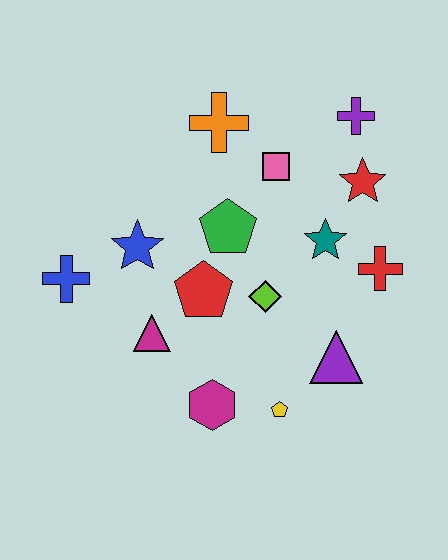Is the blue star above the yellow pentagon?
Yes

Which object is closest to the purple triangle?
The yellow pentagon is closest to the purple triangle.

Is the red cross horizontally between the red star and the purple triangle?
No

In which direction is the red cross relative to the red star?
The red cross is below the red star.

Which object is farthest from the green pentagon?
The yellow pentagon is farthest from the green pentagon.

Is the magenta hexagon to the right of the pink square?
No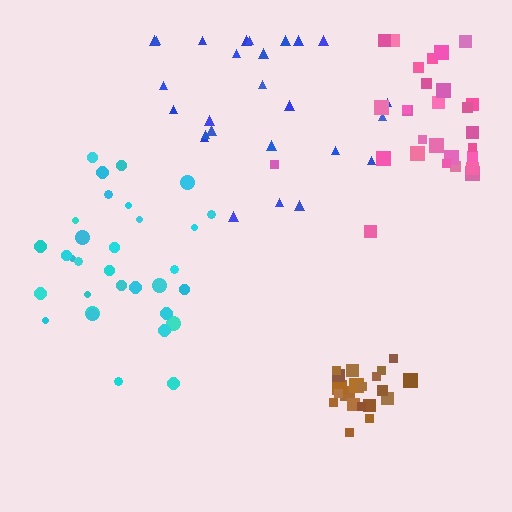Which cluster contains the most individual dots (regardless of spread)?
Cyan (32).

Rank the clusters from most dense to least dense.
brown, cyan, pink, blue.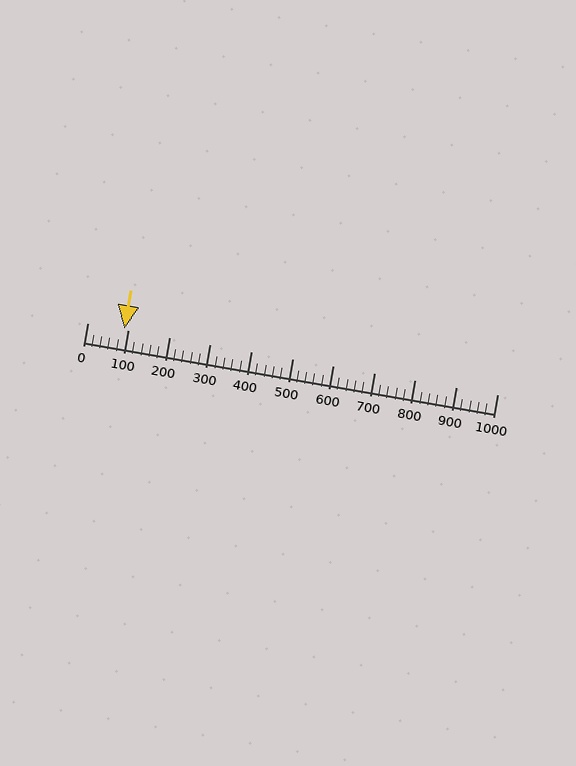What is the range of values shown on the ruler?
The ruler shows values from 0 to 1000.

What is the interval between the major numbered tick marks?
The major tick marks are spaced 100 units apart.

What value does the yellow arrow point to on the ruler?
The yellow arrow points to approximately 90.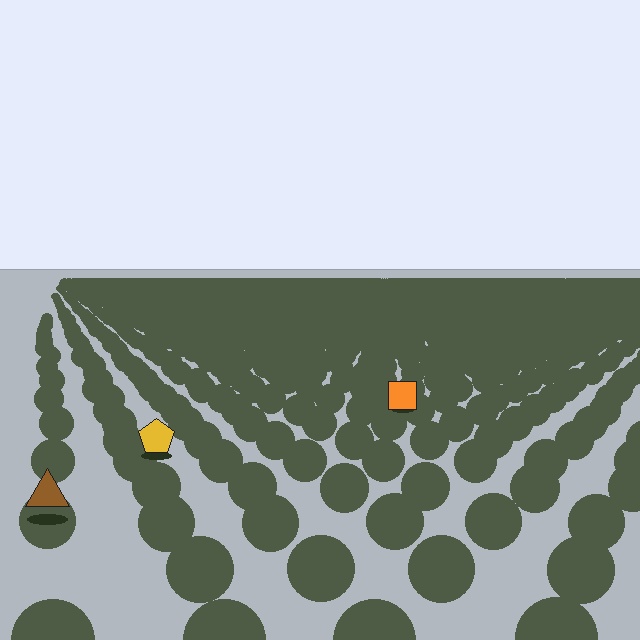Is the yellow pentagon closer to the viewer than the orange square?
Yes. The yellow pentagon is closer — you can tell from the texture gradient: the ground texture is coarser near it.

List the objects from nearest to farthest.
From nearest to farthest: the brown triangle, the yellow pentagon, the orange square.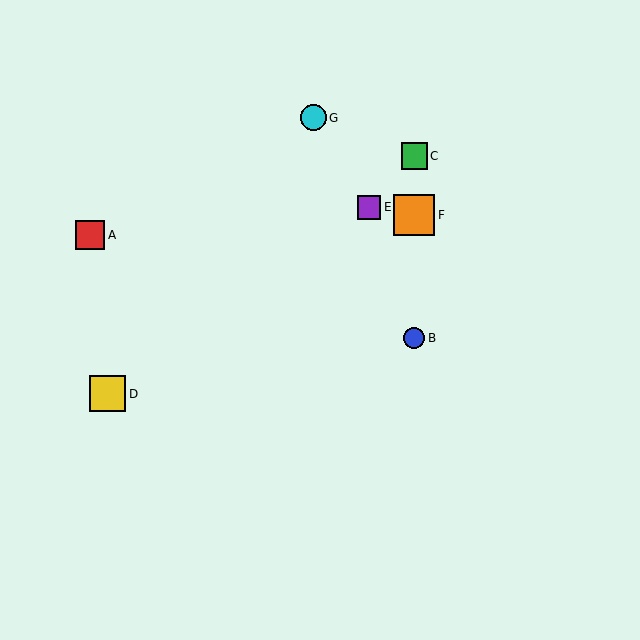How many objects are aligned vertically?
3 objects (B, C, F) are aligned vertically.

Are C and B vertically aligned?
Yes, both are at x≈414.